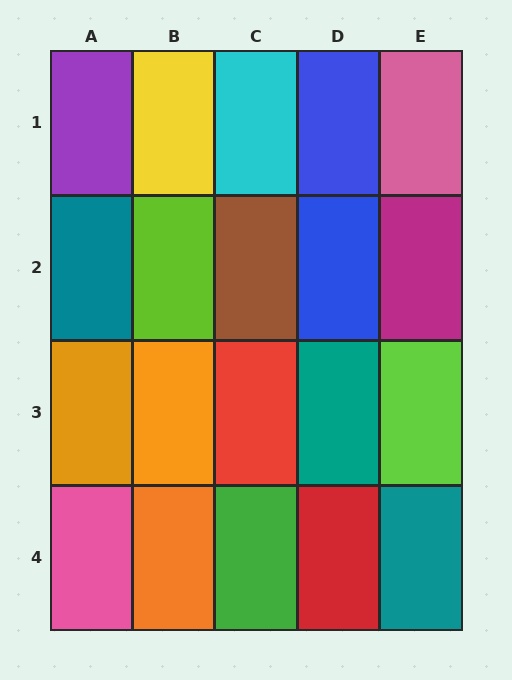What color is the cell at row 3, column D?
Teal.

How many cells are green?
1 cell is green.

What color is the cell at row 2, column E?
Magenta.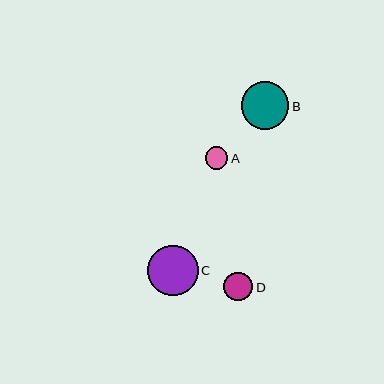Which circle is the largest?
Circle C is the largest with a size of approximately 50 pixels.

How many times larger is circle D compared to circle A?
Circle D is approximately 1.2 times the size of circle A.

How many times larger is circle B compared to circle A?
Circle B is approximately 2.1 times the size of circle A.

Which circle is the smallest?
Circle A is the smallest with a size of approximately 23 pixels.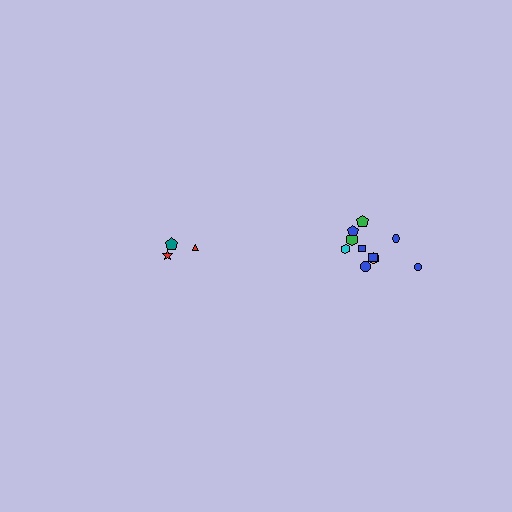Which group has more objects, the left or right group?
The right group.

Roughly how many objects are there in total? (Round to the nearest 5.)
Roughly 15 objects in total.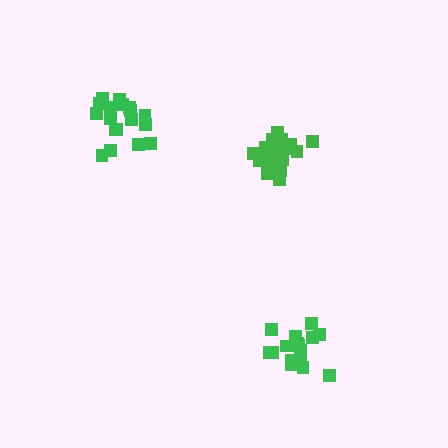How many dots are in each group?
Group 1: 20 dots, Group 2: 19 dots, Group 3: 18 dots (57 total).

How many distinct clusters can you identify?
There are 3 distinct clusters.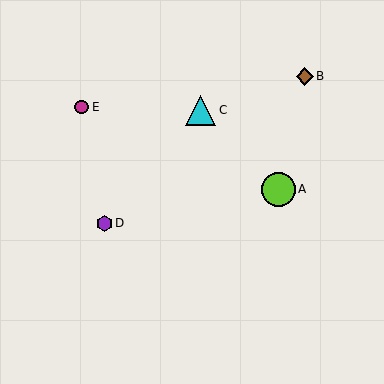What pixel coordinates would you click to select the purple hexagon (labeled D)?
Click at (104, 223) to select the purple hexagon D.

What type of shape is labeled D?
Shape D is a purple hexagon.